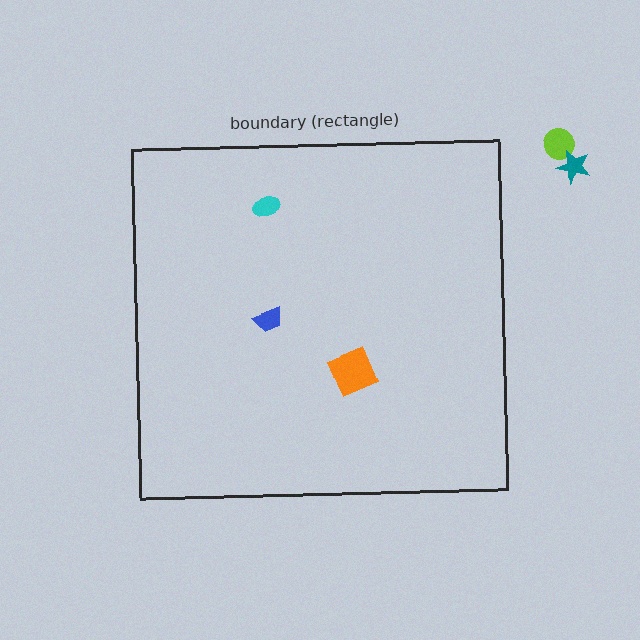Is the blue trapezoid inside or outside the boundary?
Inside.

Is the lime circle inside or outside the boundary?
Outside.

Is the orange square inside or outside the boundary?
Inside.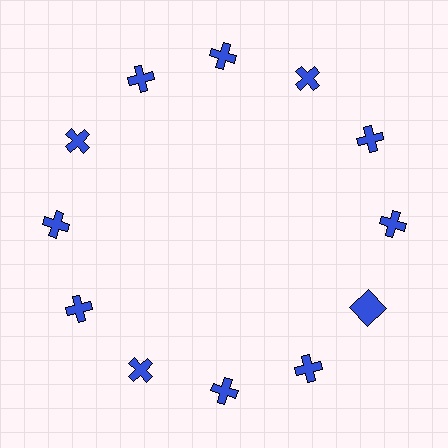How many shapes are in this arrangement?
There are 12 shapes arranged in a ring pattern.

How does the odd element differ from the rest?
It has a different shape: square instead of cross.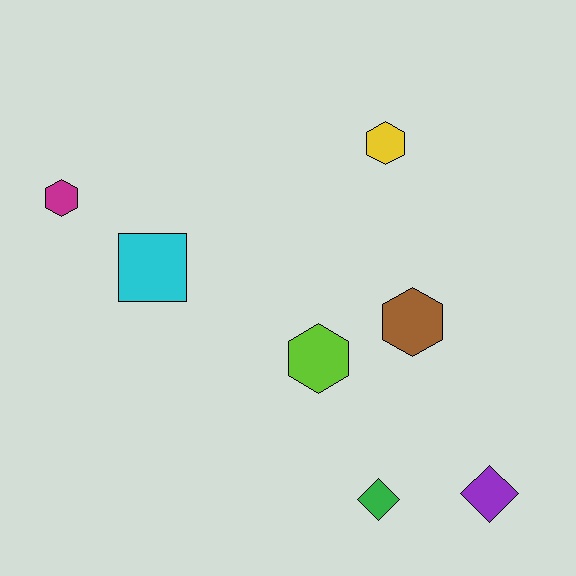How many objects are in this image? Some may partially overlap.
There are 7 objects.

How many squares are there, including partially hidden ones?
There is 1 square.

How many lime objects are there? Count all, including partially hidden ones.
There is 1 lime object.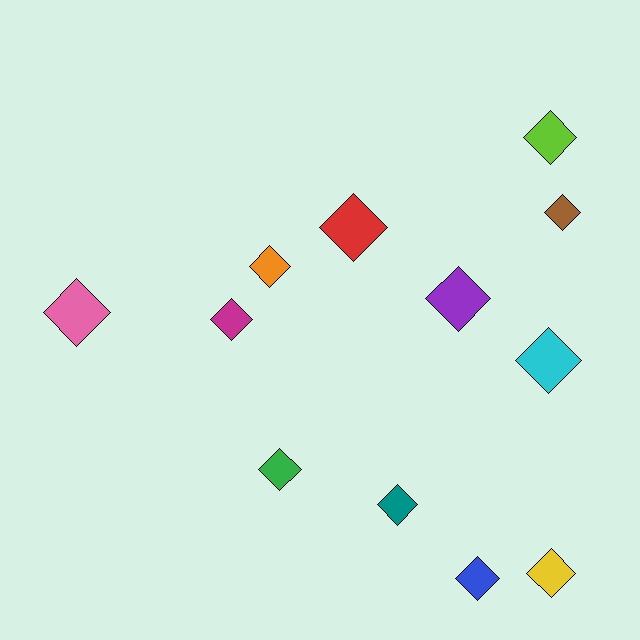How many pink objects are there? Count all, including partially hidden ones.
There is 1 pink object.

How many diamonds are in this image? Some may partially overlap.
There are 12 diamonds.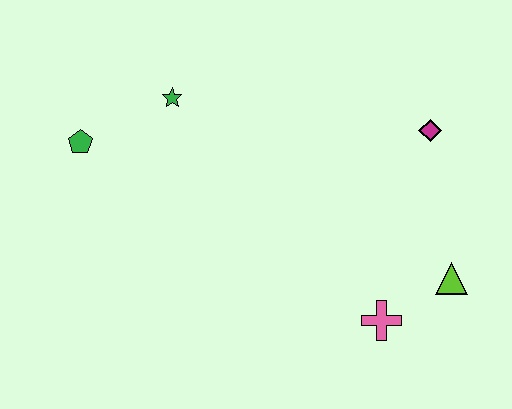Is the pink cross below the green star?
Yes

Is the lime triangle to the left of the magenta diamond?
No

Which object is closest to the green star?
The green pentagon is closest to the green star.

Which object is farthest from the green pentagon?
The lime triangle is farthest from the green pentagon.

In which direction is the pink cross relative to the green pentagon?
The pink cross is to the right of the green pentagon.